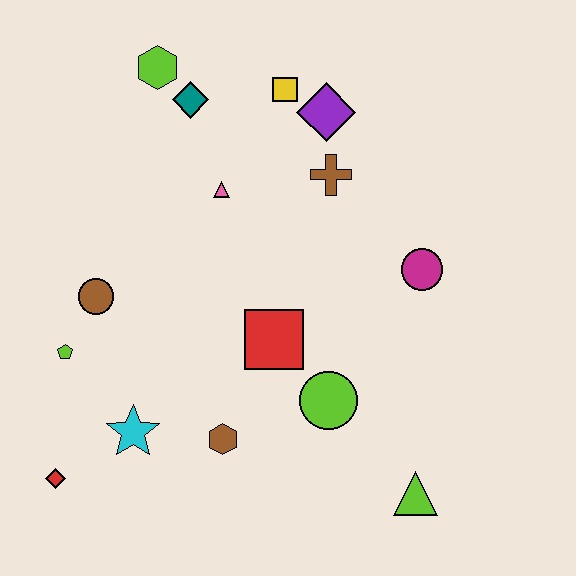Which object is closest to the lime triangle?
The lime circle is closest to the lime triangle.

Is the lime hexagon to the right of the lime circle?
No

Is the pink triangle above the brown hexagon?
Yes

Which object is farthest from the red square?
The lime hexagon is farthest from the red square.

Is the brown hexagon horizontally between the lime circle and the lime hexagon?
Yes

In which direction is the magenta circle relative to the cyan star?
The magenta circle is to the right of the cyan star.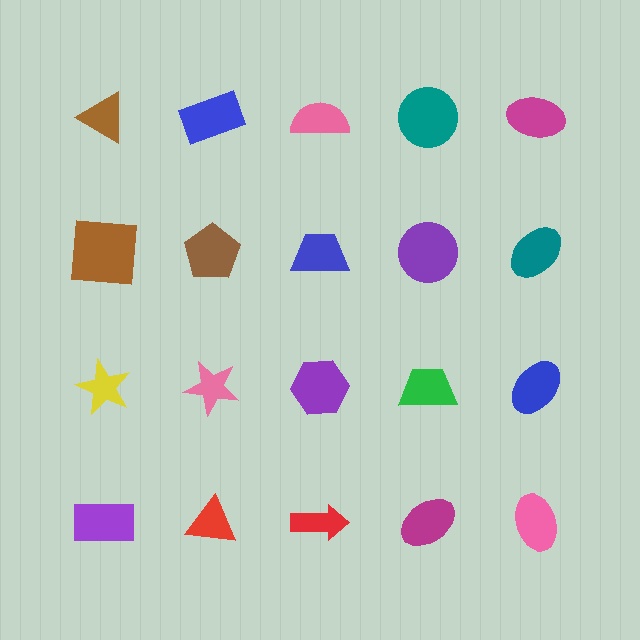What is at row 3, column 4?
A green trapezoid.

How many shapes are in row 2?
5 shapes.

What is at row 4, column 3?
A red arrow.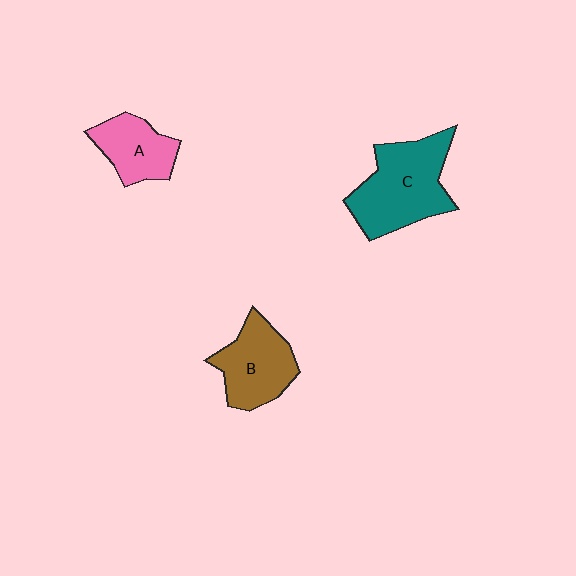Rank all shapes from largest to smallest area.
From largest to smallest: C (teal), B (brown), A (pink).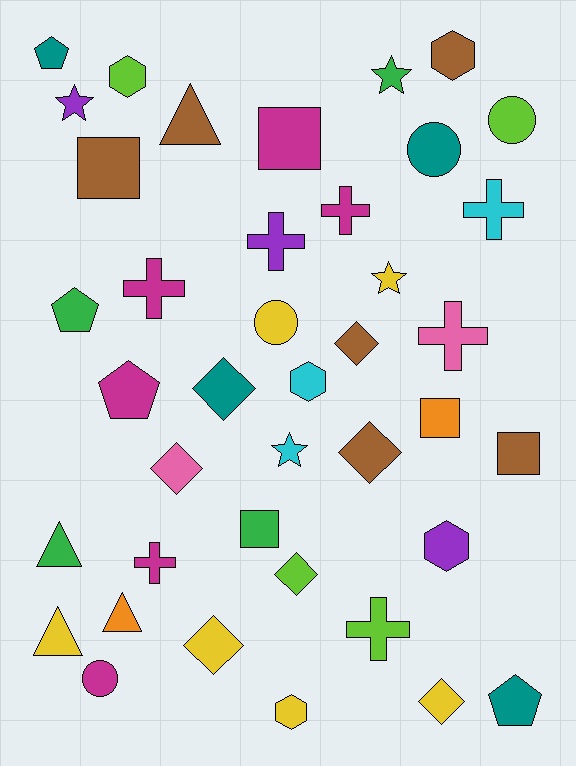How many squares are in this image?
There are 5 squares.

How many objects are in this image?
There are 40 objects.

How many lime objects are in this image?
There are 4 lime objects.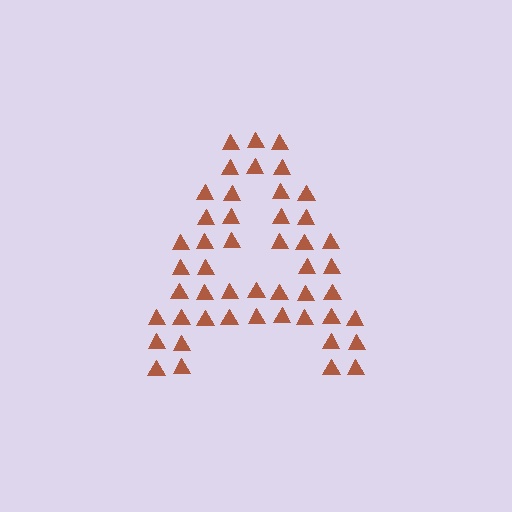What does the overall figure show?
The overall figure shows the letter A.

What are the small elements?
The small elements are triangles.